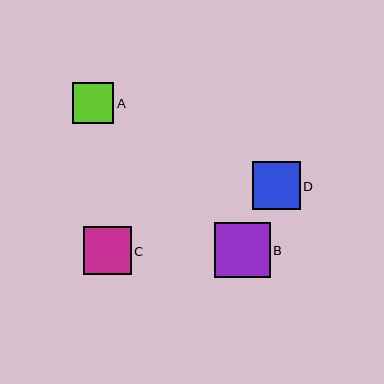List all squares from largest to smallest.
From largest to smallest: B, D, C, A.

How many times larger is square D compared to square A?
Square D is approximately 1.2 times the size of square A.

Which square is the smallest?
Square A is the smallest with a size of approximately 41 pixels.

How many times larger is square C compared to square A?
Square C is approximately 1.2 times the size of square A.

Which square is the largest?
Square B is the largest with a size of approximately 56 pixels.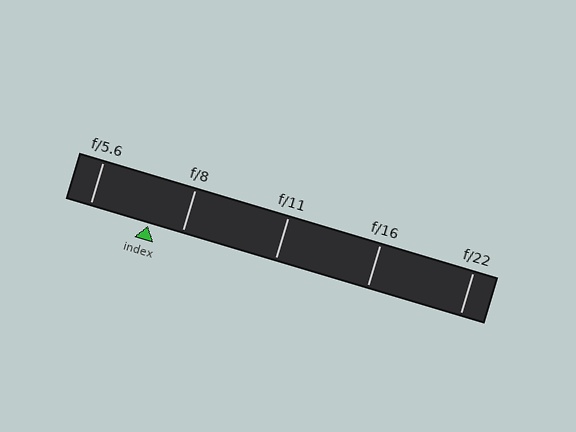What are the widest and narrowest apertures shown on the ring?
The widest aperture shown is f/5.6 and the narrowest is f/22.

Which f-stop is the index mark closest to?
The index mark is closest to f/8.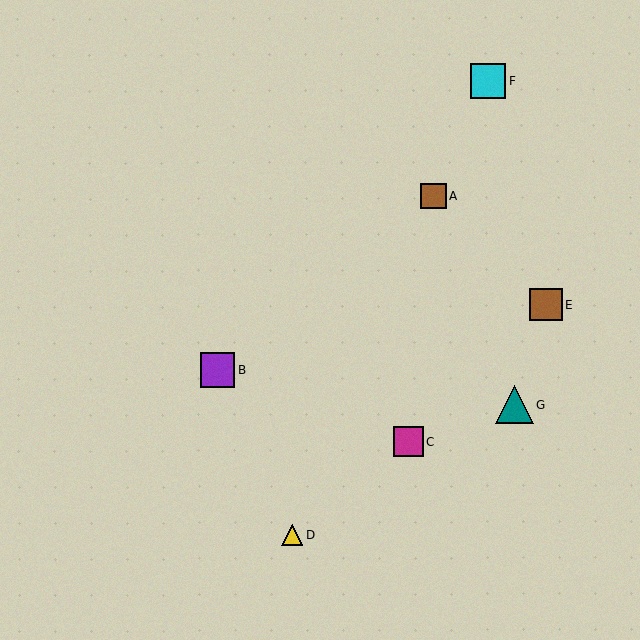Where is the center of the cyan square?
The center of the cyan square is at (488, 81).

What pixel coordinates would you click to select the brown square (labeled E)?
Click at (546, 305) to select the brown square E.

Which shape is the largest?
The teal triangle (labeled G) is the largest.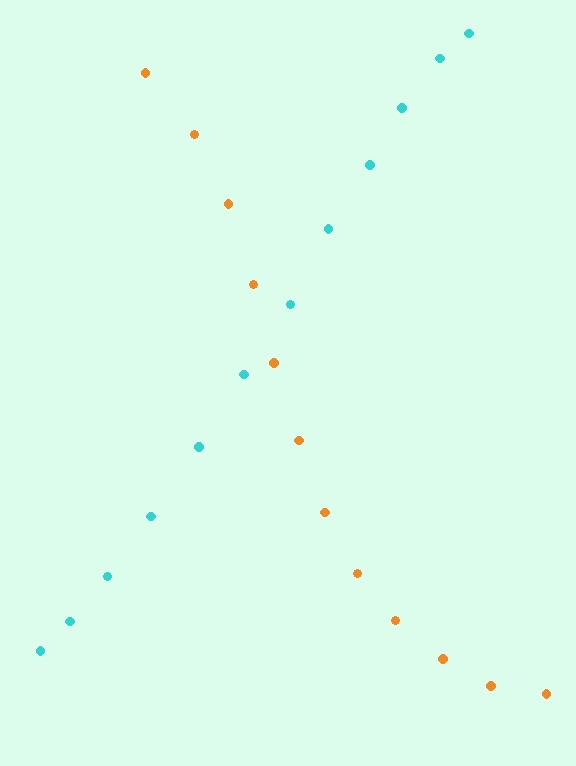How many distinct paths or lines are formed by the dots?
There are 2 distinct paths.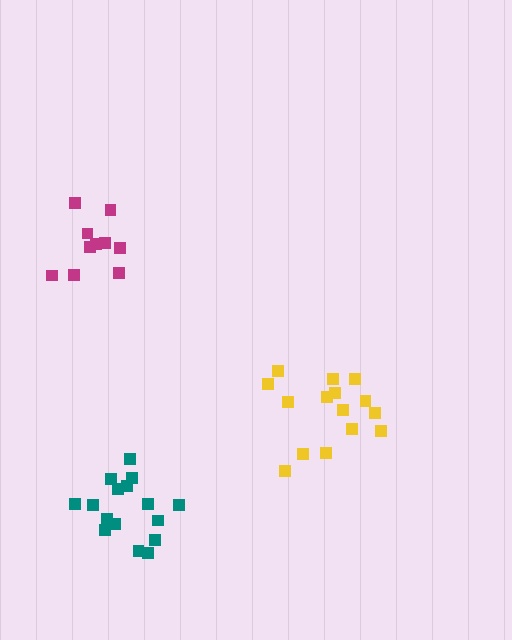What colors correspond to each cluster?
The clusters are colored: yellow, magenta, teal.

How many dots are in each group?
Group 1: 15 dots, Group 2: 11 dots, Group 3: 16 dots (42 total).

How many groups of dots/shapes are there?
There are 3 groups.